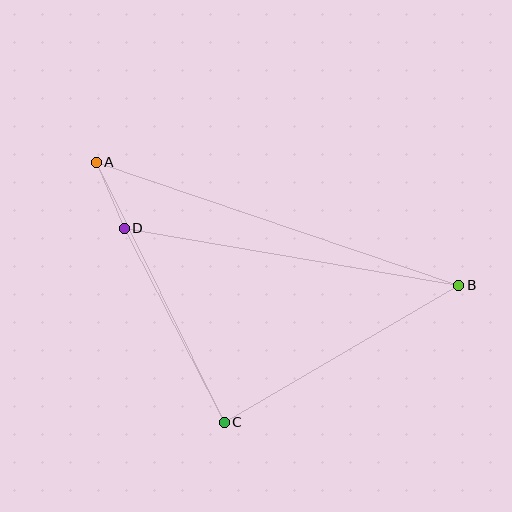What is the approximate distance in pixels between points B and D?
The distance between B and D is approximately 339 pixels.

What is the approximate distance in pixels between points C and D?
The distance between C and D is approximately 218 pixels.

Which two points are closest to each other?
Points A and D are closest to each other.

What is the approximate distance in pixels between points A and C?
The distance between A and C is approximately 290 pixels.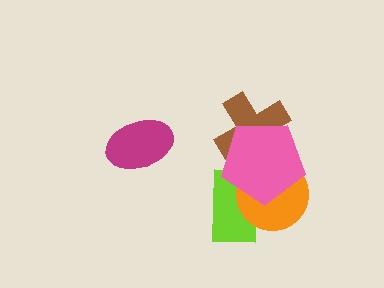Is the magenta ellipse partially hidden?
No, no other shape covers it.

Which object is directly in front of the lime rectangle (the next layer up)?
The orange circle is directly in front of the lime rectangle.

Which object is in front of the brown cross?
The pink pentagon is in front of the brown cross.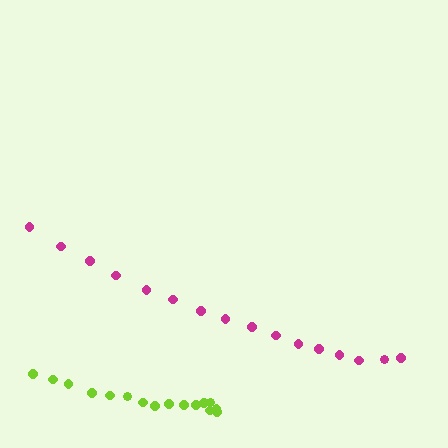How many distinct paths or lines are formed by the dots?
There are 2 distinct paths.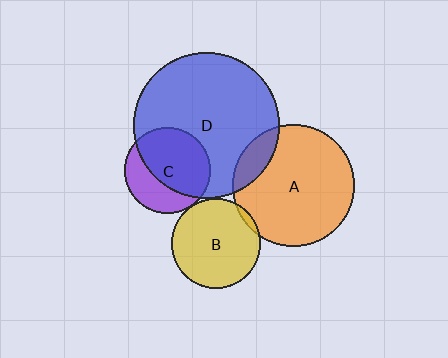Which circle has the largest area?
Circle D (blue).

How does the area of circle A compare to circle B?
Approximately 1.9 times.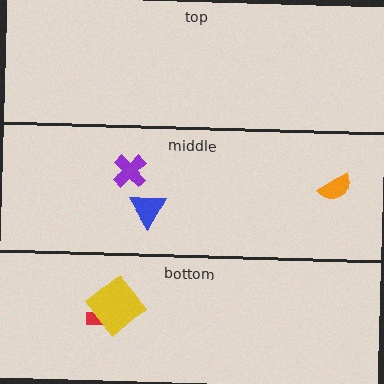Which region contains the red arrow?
The bottom region.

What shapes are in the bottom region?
The red arrow, the yellow diamond.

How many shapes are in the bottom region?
2.